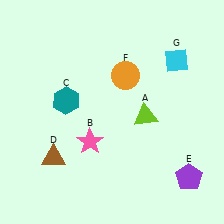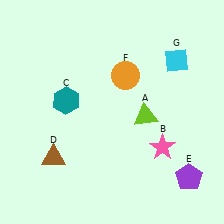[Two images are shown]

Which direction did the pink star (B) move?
The pink star (B) moved right.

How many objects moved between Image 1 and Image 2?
1 object moved between the two images.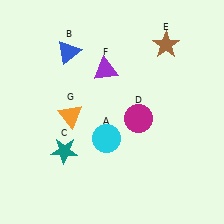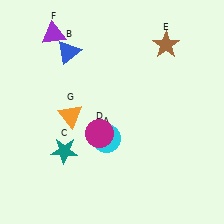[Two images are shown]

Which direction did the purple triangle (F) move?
The purple triangle (F) moved left.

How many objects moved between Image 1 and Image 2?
2 objects moved between the two images.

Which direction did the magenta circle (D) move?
The magenta circle (D) moved left.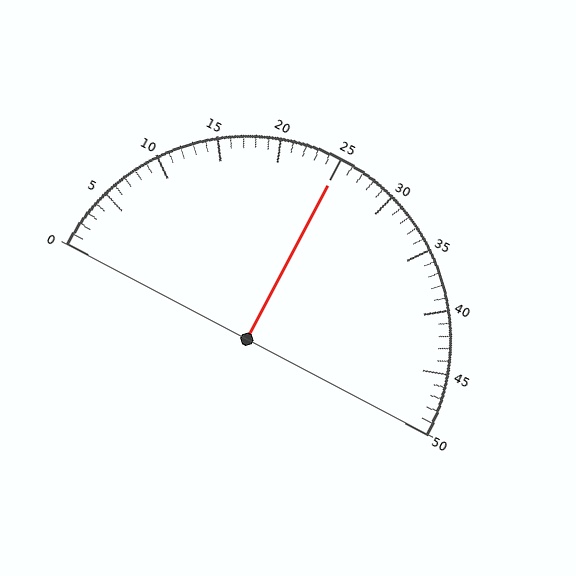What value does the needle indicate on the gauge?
The needle indicates approximately 25.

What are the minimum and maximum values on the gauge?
The gauge ranges from 0 to 50.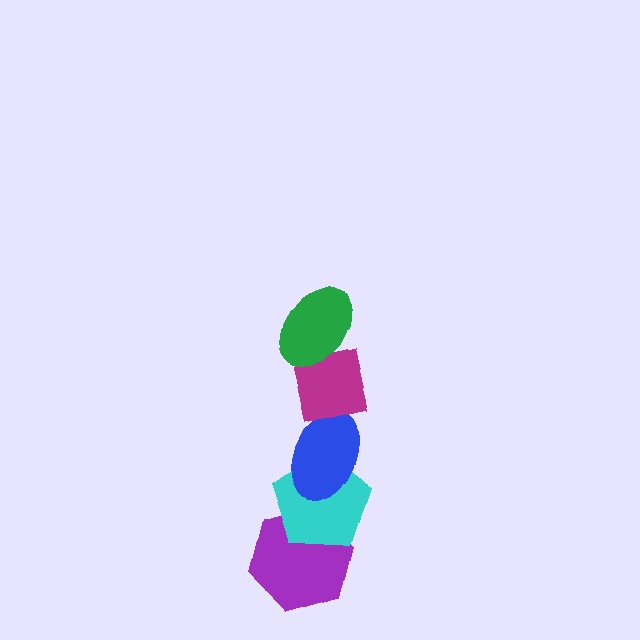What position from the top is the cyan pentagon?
The cyan pentagon is 4th from the top.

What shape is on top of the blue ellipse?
The magenta square is on top of the blue ellipse.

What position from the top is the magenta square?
The magenta square is 2nd from the top.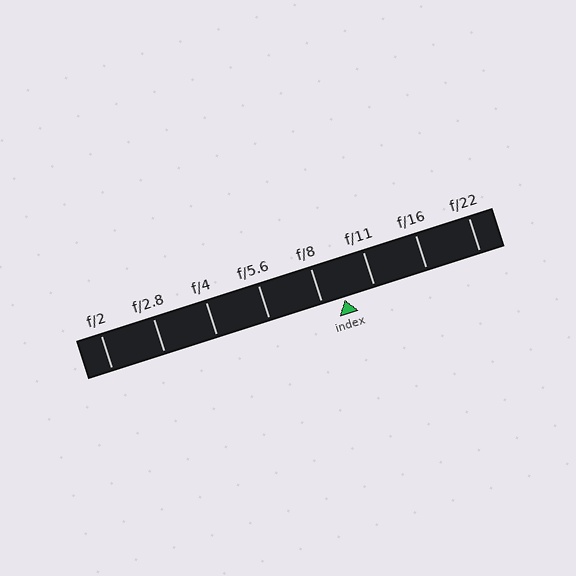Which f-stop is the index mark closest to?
The index mark is closest to f/8.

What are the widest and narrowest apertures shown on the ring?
The widest aperture shown is f/2 and the narrowest is f/22.